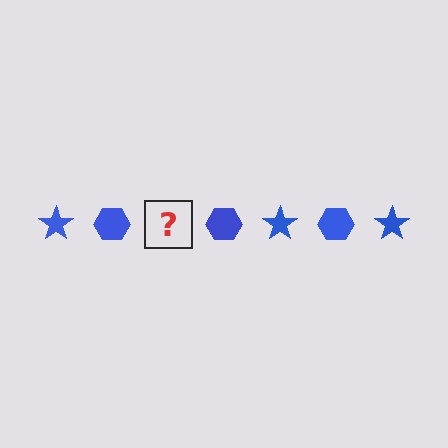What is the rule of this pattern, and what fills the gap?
The rule is that the pattern cycles through star, hexagon shapes in blue. The gap should be filled with a blue star.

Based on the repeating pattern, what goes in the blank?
The blank should be a blue star.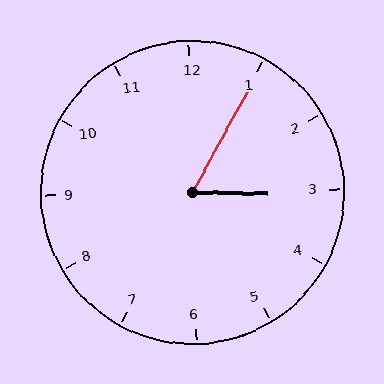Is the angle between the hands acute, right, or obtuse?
It is acute.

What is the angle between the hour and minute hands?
Approximately 62 degrees.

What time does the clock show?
3:05.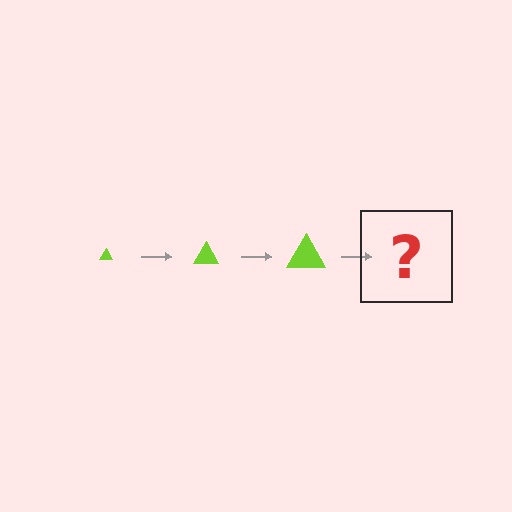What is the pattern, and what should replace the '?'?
The pattern is that the triangle gets progressively larger each step. The '?' should be a lime triangle, larger than the previous one.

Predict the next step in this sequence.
The next step is a lime triangle, larger than the previous one.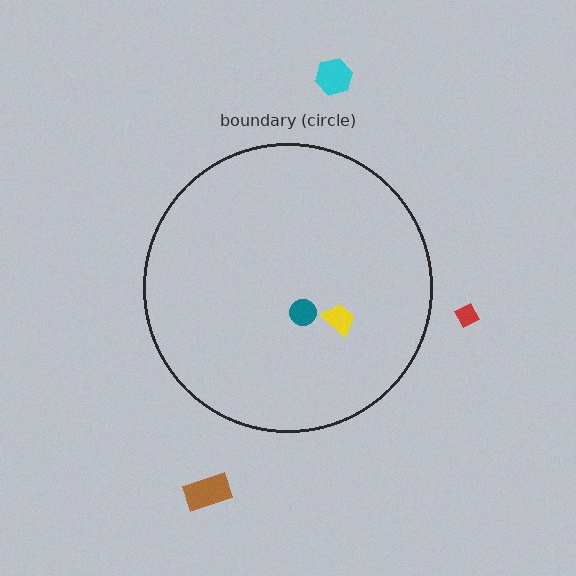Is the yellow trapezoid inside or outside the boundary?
Inside.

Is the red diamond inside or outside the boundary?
Outside.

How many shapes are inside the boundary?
2 inside, 3 outside.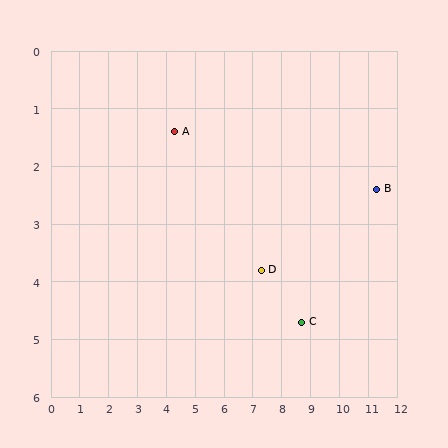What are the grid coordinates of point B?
Point B is at approximately (11.3, 2.4).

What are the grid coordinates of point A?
Point A is at approximately (4.3, 1.4).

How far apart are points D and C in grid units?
Points D and C are about 1.7 grid units apart.